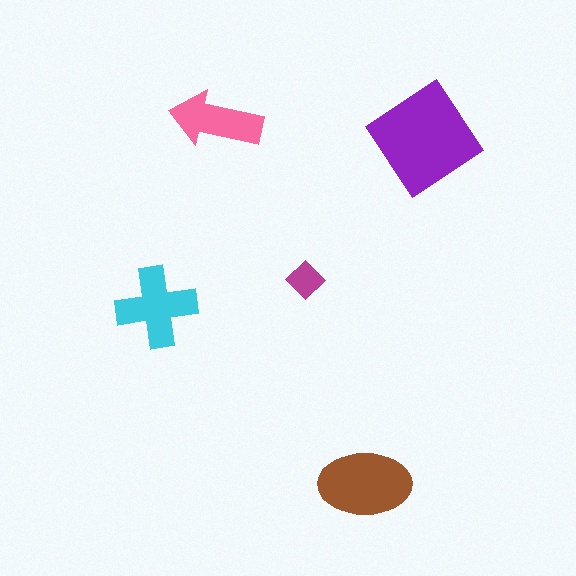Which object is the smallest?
The magenta diamond.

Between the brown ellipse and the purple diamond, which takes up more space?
The purple diamond.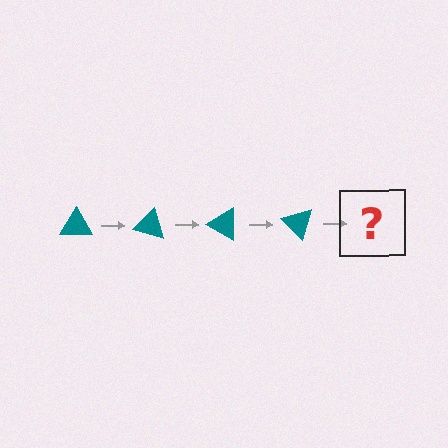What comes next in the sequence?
The next element should be a teal triangle rotated 60 degrees.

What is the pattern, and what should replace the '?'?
The pattern is that the triangle rotates 15 degrees each step. The '?' should be a teal triangle rotated 60 degrees.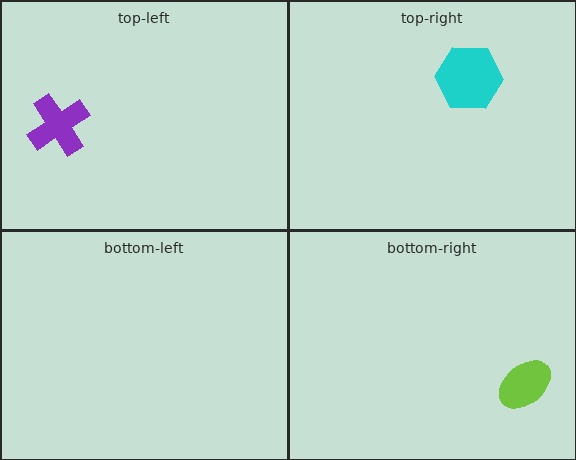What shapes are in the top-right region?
The cyan hexagon.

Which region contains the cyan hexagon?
The top-right region.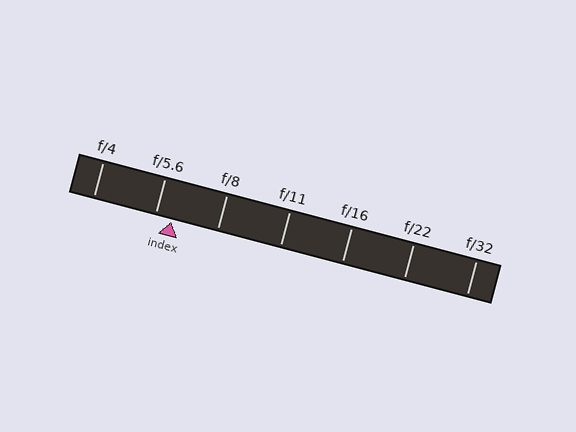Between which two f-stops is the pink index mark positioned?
The index mark is between f/5.6 and f/8.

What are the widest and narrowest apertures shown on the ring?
The widest aperture shown is f/4 and the narrowest is f/32.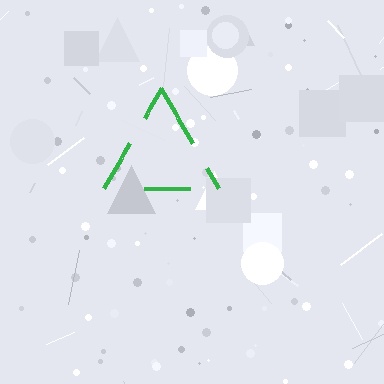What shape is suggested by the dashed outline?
The dashed outline suggests a triangle.